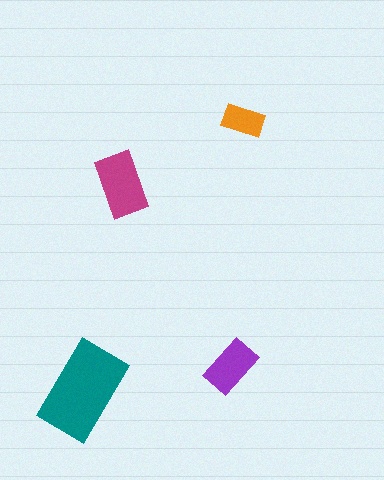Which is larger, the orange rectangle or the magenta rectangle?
The magenta one.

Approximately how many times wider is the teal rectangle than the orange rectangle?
About 2.5 times wider.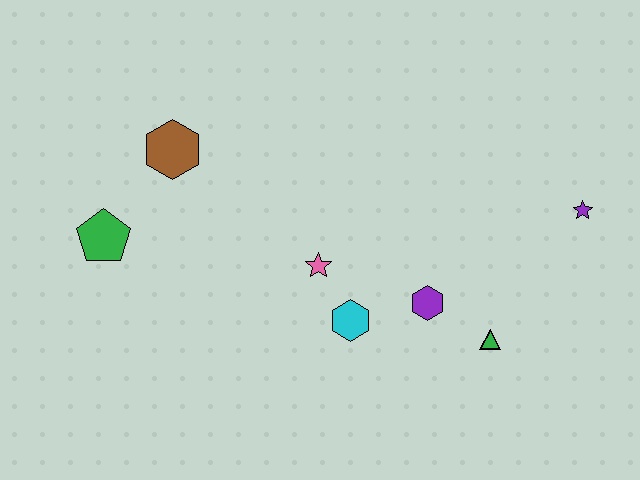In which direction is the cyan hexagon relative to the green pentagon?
The cyan hexagon is to the right of the green pentagon.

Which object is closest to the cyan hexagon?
The pink star is closest to the cyan hexagon.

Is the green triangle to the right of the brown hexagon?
Yes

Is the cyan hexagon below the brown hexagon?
Yes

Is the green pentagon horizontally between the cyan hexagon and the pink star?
No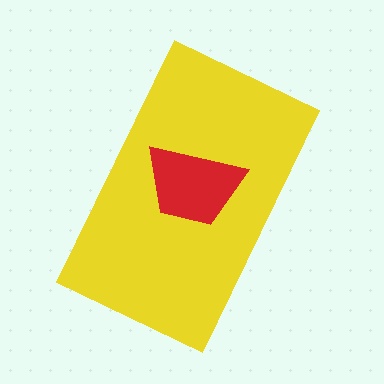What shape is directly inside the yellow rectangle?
The red trapezoid.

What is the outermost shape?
The yellow rectangle.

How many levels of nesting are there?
2.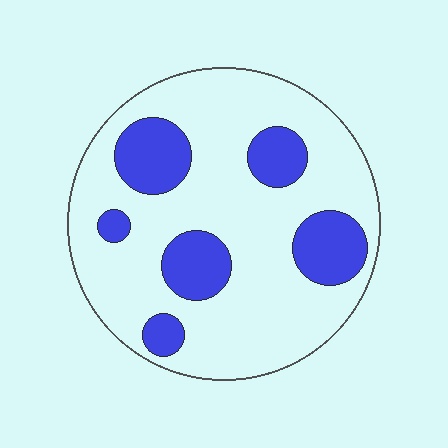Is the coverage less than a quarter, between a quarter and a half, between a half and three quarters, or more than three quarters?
Less than a quarter.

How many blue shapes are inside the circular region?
6.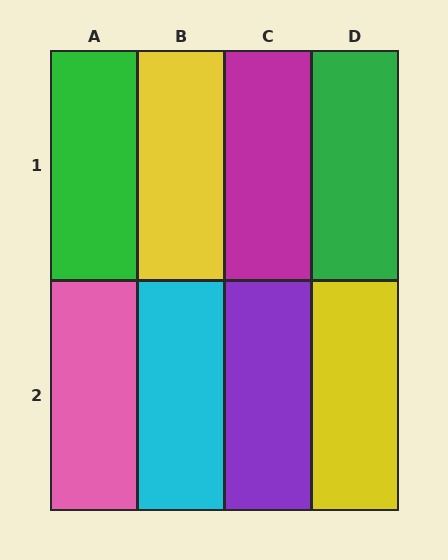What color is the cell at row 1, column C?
Magenta.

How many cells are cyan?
1 cell is cyan.